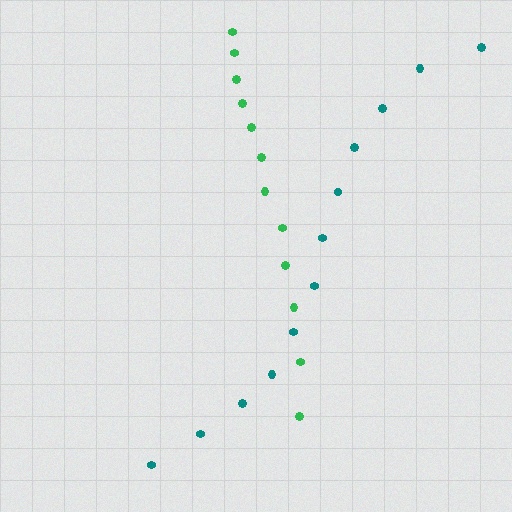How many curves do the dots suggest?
There are 2 distinct paths.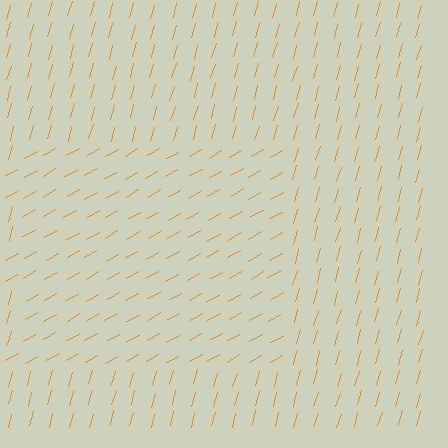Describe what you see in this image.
The image is filled with small orange line segments. A rectangle region in the image has lines oriented differently from the surrounding lines, creating a visible texture boundary.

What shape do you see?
I see a rectangle.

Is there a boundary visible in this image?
Yes, there is a texture boundary formed by a change in line orientation.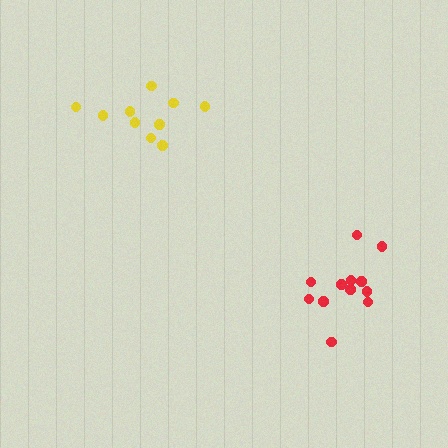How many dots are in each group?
Group 1: 12 dots, Group 2: 10 dots (22 total).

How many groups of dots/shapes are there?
There are 2 groups.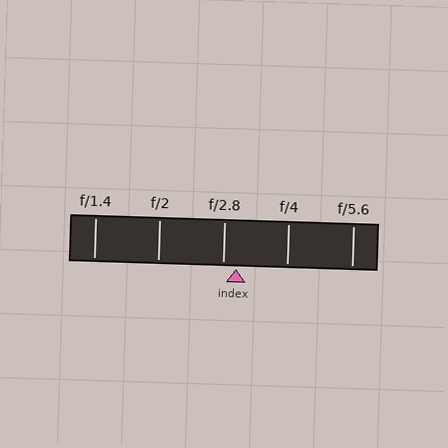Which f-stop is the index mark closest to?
The index mark is closest to f/2.8.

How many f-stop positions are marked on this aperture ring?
There are 5 f-stop positions marked.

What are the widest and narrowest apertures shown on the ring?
The widest aperture shown is f/1.4 and the narrowest is f/5.6.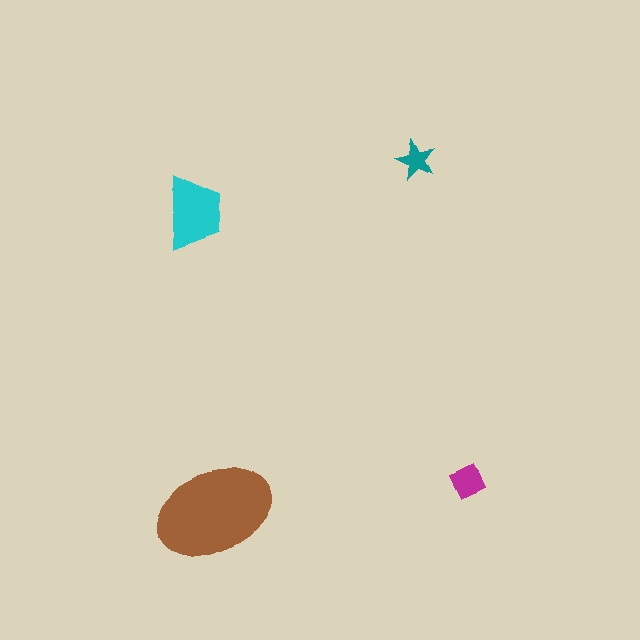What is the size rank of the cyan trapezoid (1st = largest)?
2nd.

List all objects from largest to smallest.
The brown ellipse, the cyan trapezoid, the magenta square, the teal star.